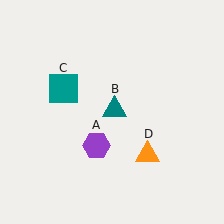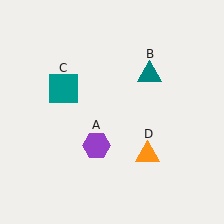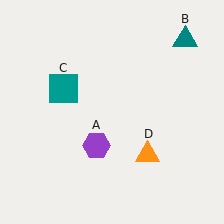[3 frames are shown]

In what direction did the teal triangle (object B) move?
The teal triangle (object B) moved up and to the right.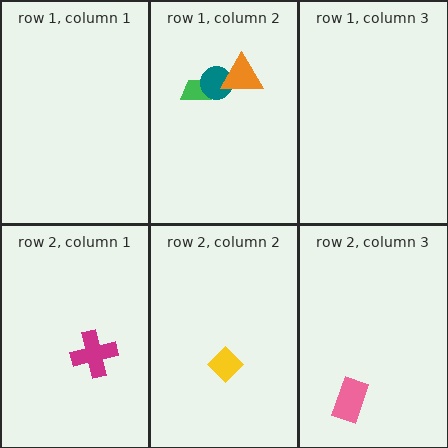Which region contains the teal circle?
The row 1, column 2 region.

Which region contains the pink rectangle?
The row 2, column 3 region.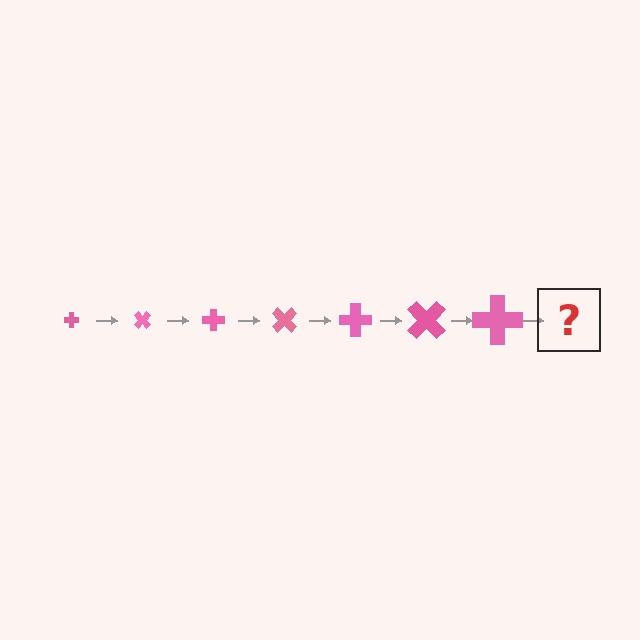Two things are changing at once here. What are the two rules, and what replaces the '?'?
The two rules are that the cross grows larger each step and it rotates 45 degrees each step. The '?' should be a cross, larger than the previous one and rotated 315 degrees from the start.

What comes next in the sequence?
The next element should be a cross, larger than the previous one and rotated 315 degrees from the start.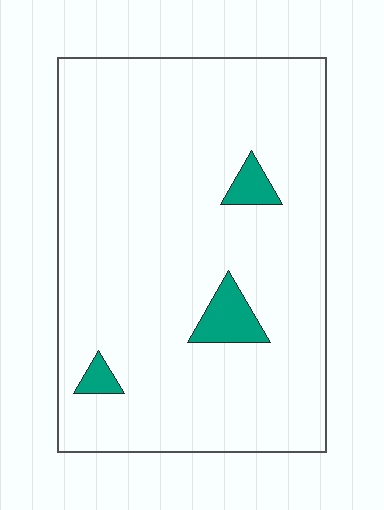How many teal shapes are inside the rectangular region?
3.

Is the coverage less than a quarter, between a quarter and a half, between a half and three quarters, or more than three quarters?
Less than a quarter.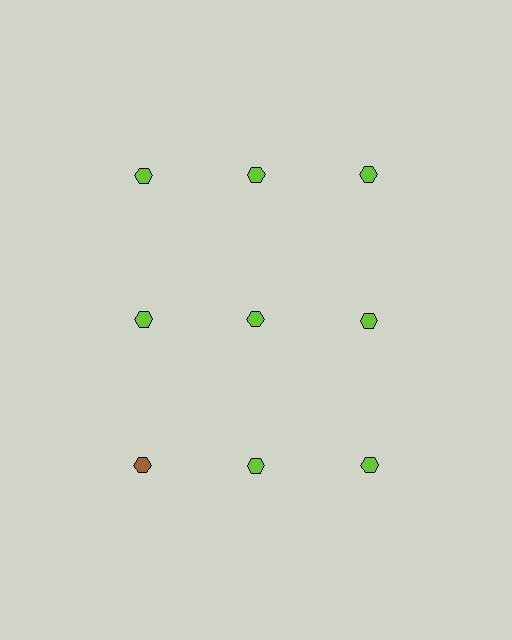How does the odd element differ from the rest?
It has a different color: brown instead of lime.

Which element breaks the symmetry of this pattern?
The brown hexagon in the third row, leftmost column breaks the symmetry. All other shapes are lime hexagons.